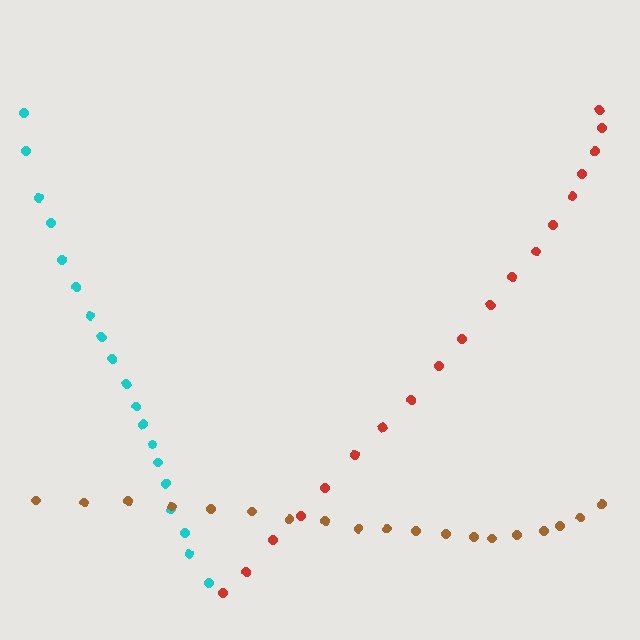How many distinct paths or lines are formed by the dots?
There are 3 distinct paths.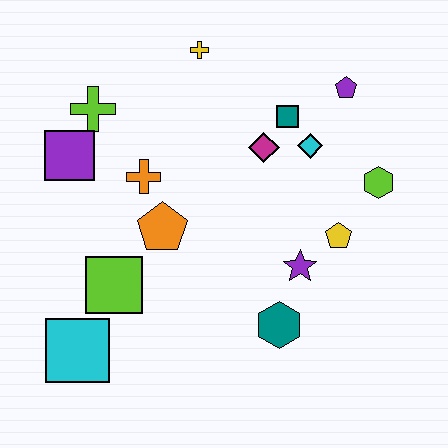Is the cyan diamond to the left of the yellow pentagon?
Yes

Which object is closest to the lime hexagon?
The yellow pentagon is closest to the lime hexagon.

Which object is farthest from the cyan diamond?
The cyan square is farthest from the cyan diamond.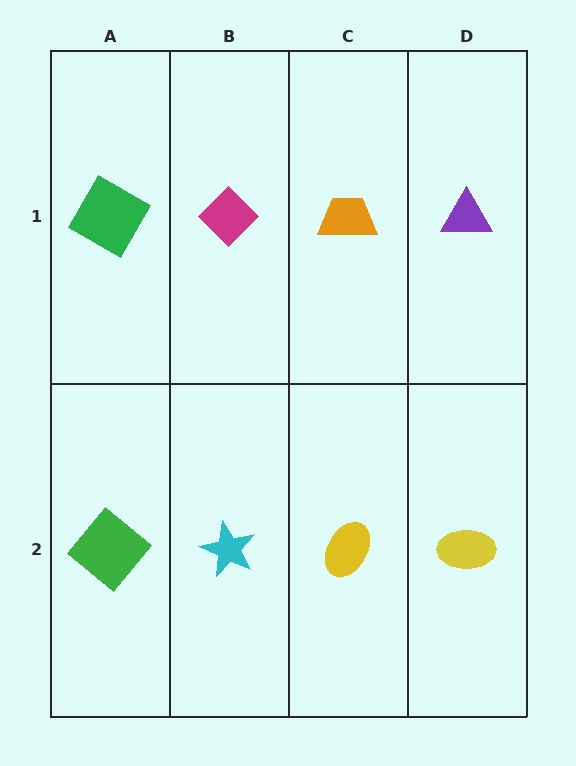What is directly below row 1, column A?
A green diamond.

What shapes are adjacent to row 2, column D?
A purple triangle (row 1, column D), a yellow ellipse (row 2, column C).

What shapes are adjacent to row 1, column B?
A cyan star (row 2, column B), a green diamond (row 1, column A), an orange trapezoid (row 1, column C).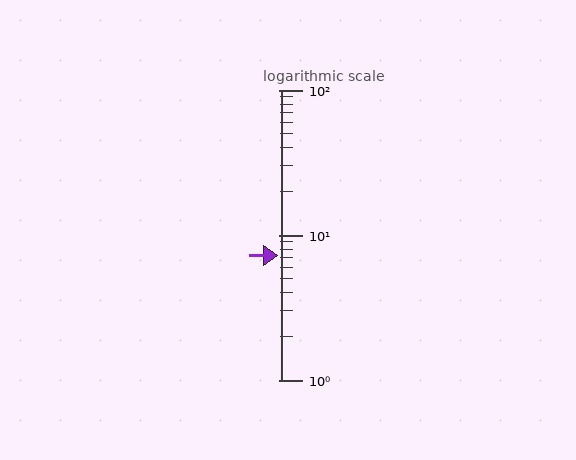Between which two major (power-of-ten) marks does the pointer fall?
The pointer is between 1 and 10.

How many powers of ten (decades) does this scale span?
The scale spans 2 decades, from 1 to 100.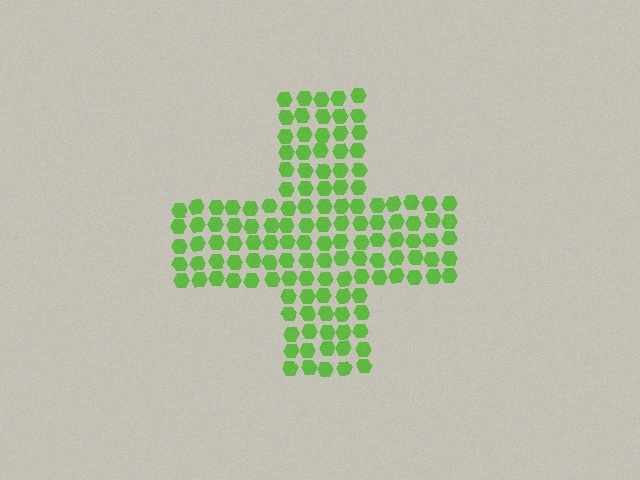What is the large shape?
The large shape is a cross.